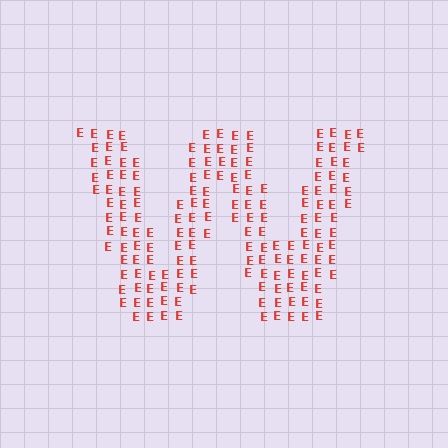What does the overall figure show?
The overall figure shows the letter W.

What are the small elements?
The small elements are letter E's.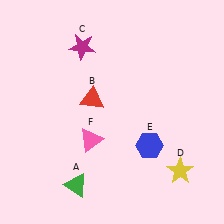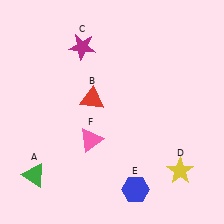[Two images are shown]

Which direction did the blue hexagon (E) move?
The blue hexagon (E) moved down.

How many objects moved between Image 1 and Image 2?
2 objects moved between the two images.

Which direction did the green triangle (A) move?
The green triangle (A) moved left.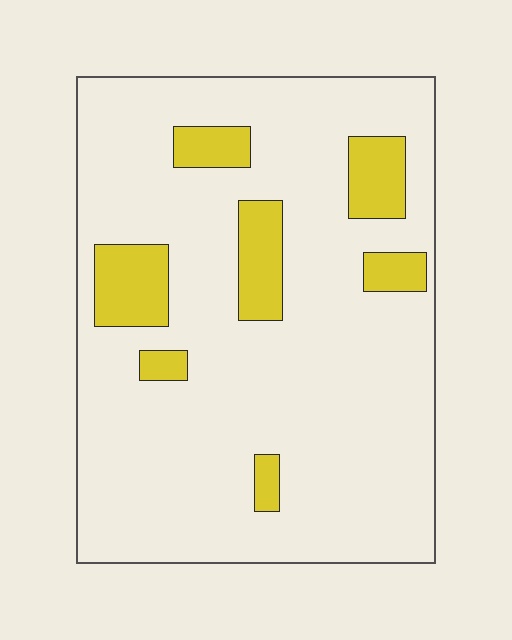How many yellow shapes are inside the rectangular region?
7.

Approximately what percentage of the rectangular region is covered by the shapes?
Approximately 15%.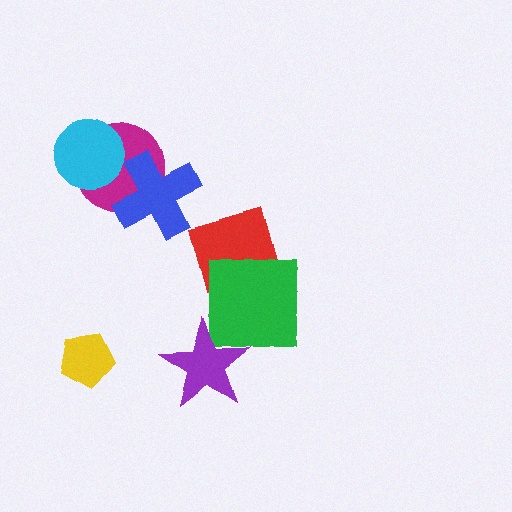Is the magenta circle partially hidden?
Yes, it is partially covered by another shape.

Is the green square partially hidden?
Yes, it is partially covered by another shape.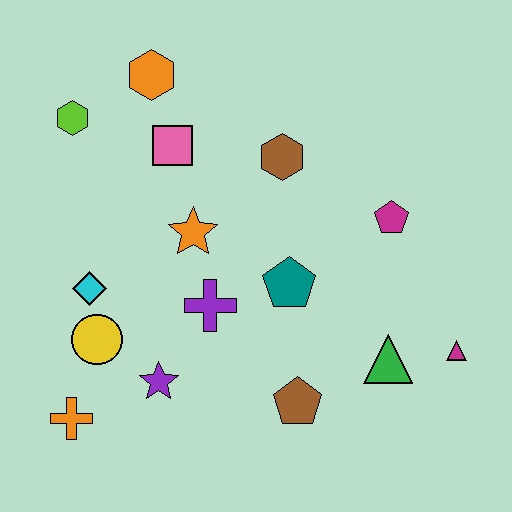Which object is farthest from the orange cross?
The magenta triangle is farthest from the orange cross.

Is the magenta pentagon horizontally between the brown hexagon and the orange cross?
No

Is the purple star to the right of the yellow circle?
Yes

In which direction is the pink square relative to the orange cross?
The pink square is above the orange cross.